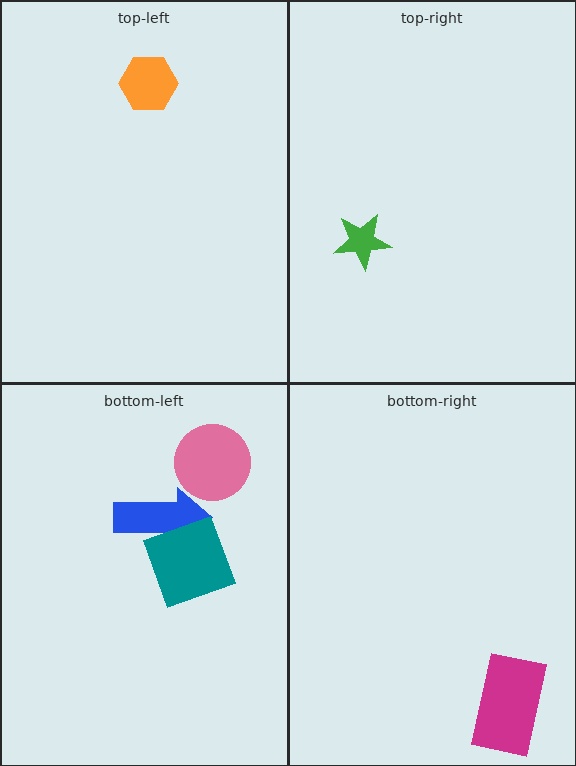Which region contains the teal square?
The bottom-left region.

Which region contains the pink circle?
The bottom-left region.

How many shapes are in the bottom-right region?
1.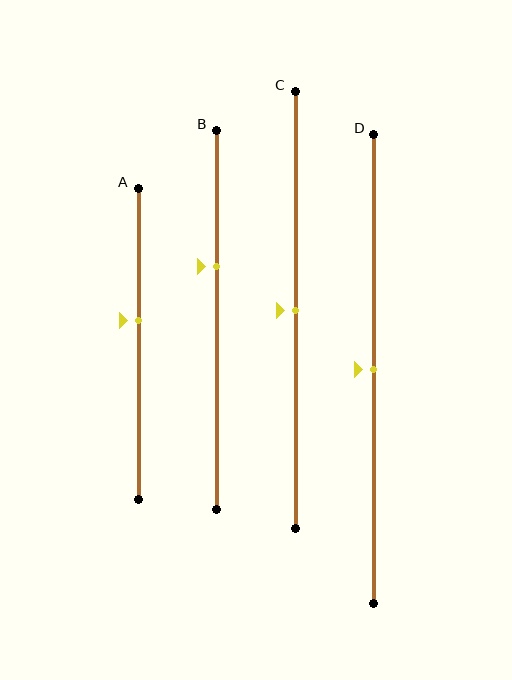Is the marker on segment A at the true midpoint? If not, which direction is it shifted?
No, the marker on segment A is shifted upward by about 7% of the segment length.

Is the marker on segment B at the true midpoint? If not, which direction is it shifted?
No, the marker on segment B is shifted upward by about 14% of the segment length.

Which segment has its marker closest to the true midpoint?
Segment C has its marker closest to the true midpoint.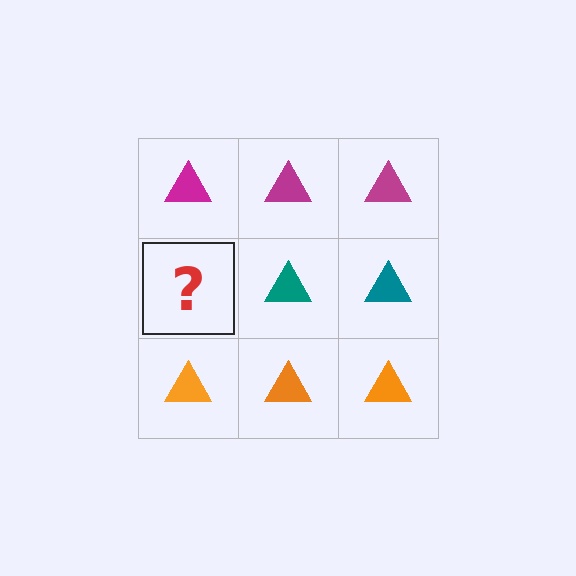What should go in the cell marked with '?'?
The missing cell should contain a teal triangle.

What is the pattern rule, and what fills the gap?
The rule is that each row has a consistent color. The gap should be filled with a teal triangle.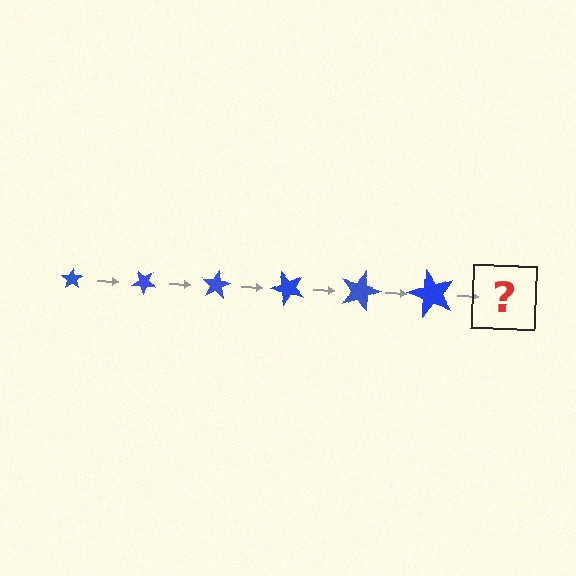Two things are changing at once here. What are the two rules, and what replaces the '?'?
The two rules are that the star grows larger each step and it rotates 40 degrees each step. The '?' should be a star, larger than the previous one and rotated 240 degrees from the start.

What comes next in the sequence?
The next element should be a star, larger than the previous one and rotated 240 degrees from the start.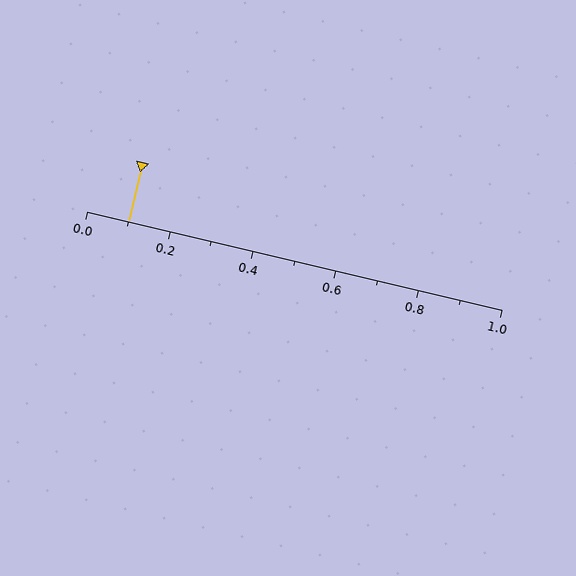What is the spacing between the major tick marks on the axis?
The major ticks are spaced 0.2 apart.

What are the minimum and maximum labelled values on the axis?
The axis runs from 0.0 to 1.0.